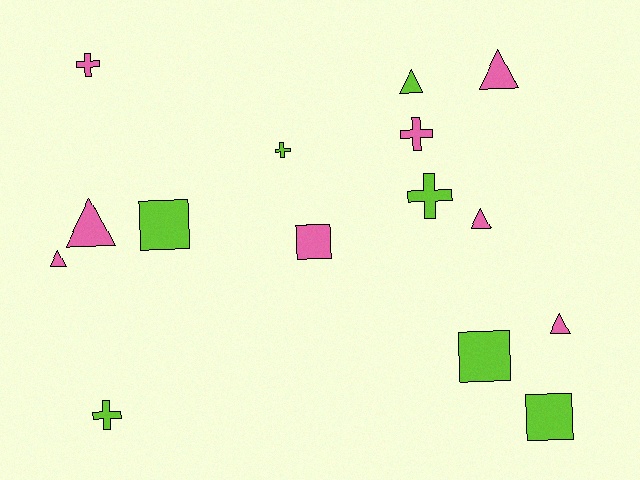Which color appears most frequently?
Pink, with 8 objects.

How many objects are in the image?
There are 15 objects.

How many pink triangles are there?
There are 5 pink triangles.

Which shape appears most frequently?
Triangle, with 6 objects.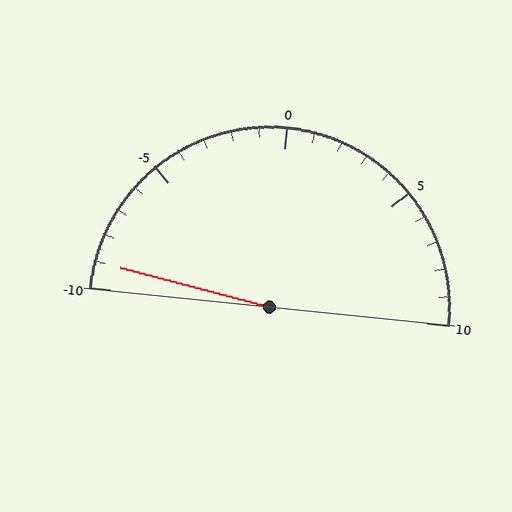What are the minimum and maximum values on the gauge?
The gauge ranges from -10 to 10.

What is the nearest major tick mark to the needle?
The nearest major tick mark is -10.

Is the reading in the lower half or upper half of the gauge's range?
The reading is in the lower half of the range (-10 to 10).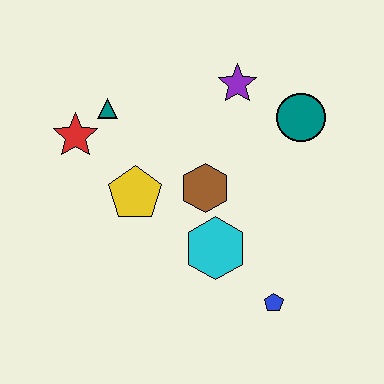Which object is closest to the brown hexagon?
The cyan hexagon is closest to the brown hexagon.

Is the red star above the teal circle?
No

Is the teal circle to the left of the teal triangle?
No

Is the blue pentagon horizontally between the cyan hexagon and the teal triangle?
No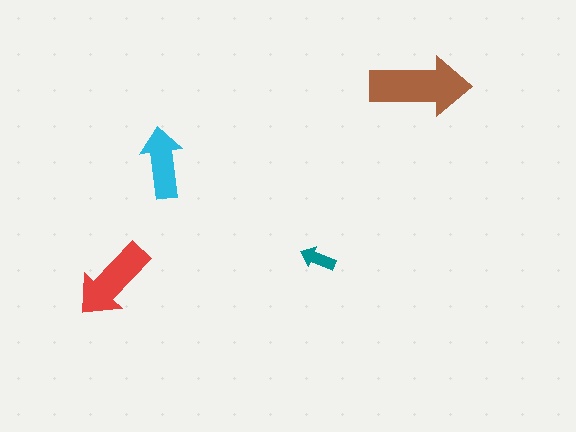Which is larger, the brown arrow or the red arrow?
The brown one.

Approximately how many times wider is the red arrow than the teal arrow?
About 2.5 times wider.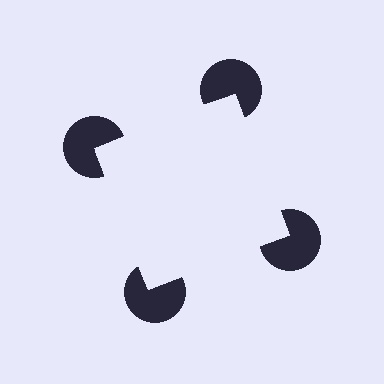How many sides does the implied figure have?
4 sides.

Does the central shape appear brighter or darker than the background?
It typically appears slightly brighter than the background, even though no actual brightness change is drawn.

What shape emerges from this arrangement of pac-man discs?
An illusory square — its edges are inferred from the aligned wedge cuts in the pac-man discs, not physically drawn.